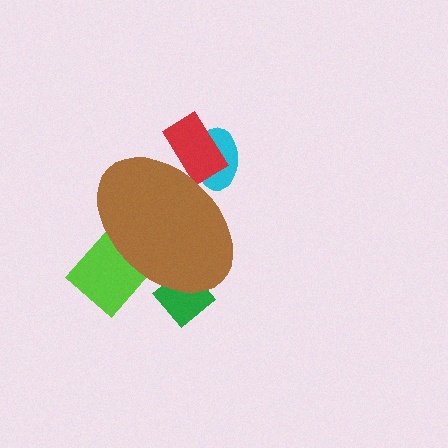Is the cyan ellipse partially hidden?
Yes, the cyan ellipse is partially hidden behind the brown ellipse.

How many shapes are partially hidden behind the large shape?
4 shapes are partially hidden.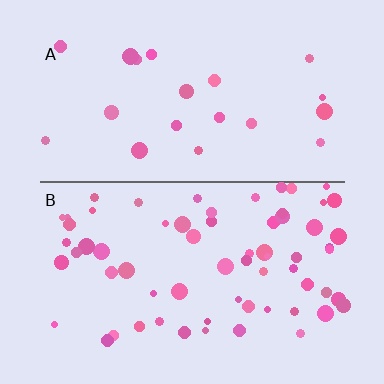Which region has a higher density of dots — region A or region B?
B (the bottom).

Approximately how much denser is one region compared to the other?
Approximately 3.1× — region B over region A.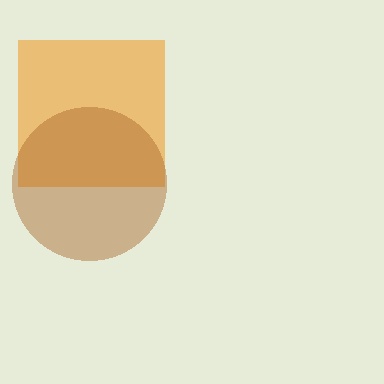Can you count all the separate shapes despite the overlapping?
Yes, there are 2 separate shapes.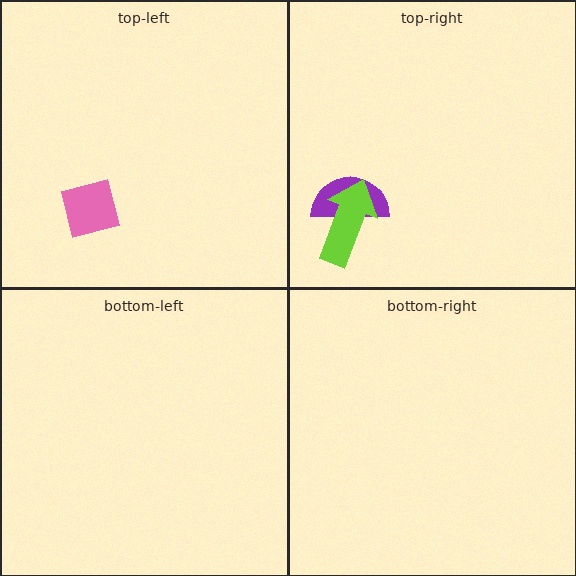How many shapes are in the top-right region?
2.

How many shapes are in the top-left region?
1.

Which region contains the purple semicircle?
The top-right region.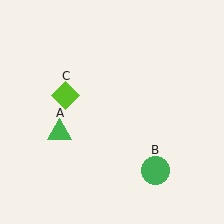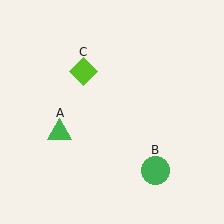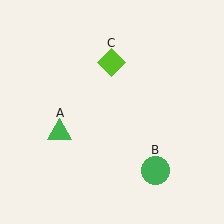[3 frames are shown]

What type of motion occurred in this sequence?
The lime diamond (object C) rotated clockwise around the center of the scene.